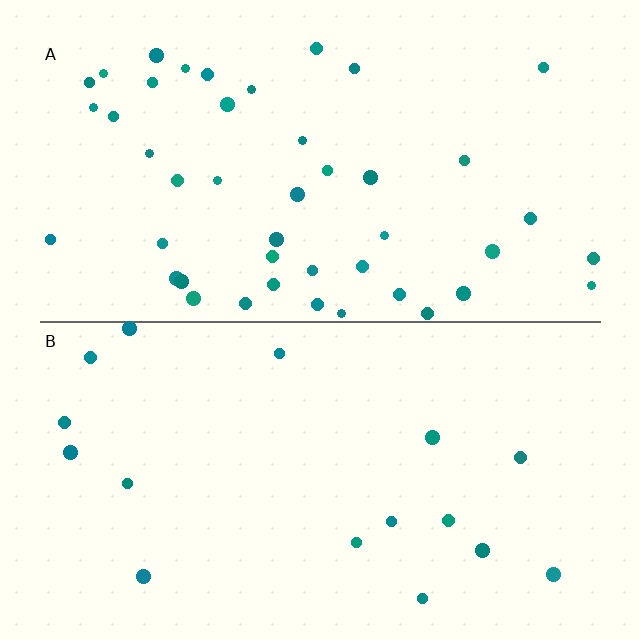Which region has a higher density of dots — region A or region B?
A (the top).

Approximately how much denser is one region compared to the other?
Approximately 2.8× — region A over region B.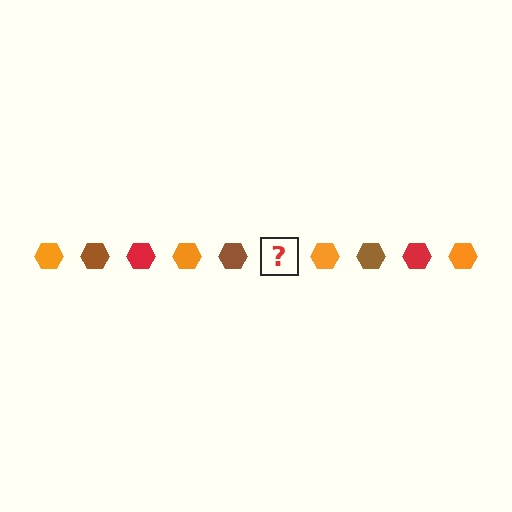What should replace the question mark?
The question mark should be replaced with a red hexagon.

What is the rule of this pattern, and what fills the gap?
The rule is that the pattern cycles through orange, brown, red hexagons. The gap should be filled with a red hexagon.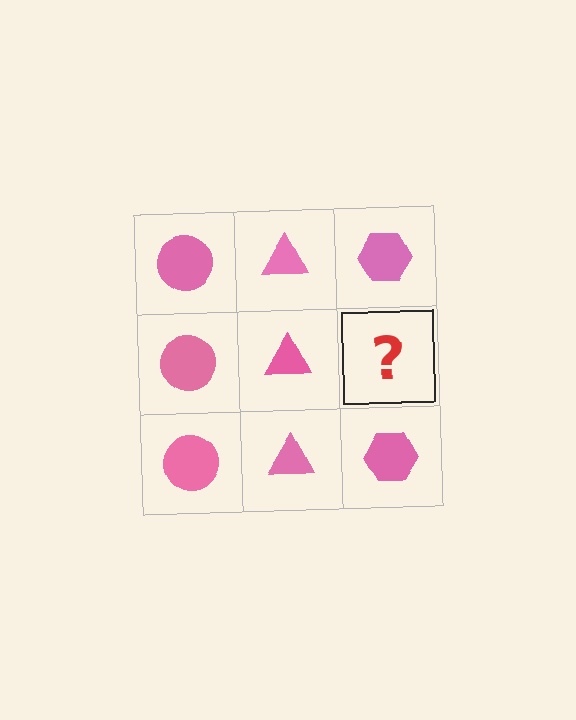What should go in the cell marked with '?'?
The missing cell should contain a pink hexagon.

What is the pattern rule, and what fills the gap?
The rule is that each column has a consistent shape. The gap should be filled with a pink hexagon.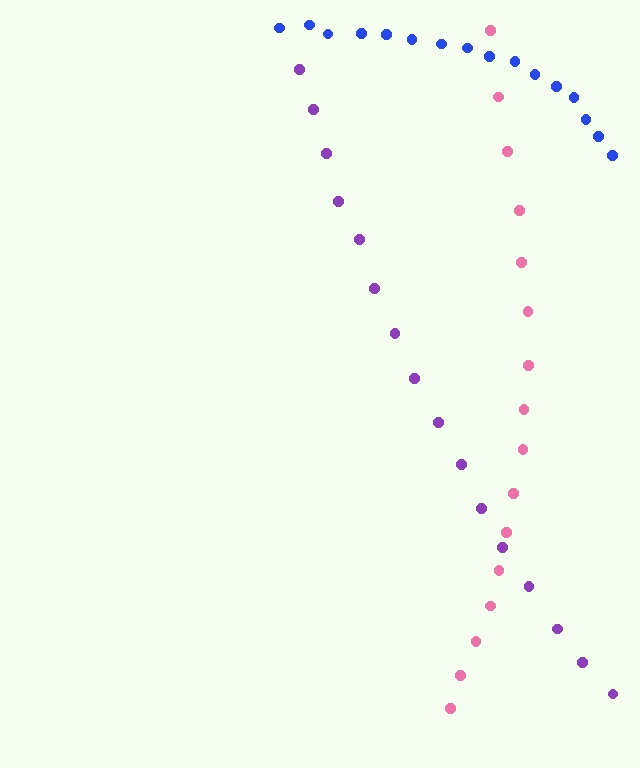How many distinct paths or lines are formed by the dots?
There are 3 distinct paths.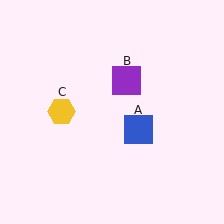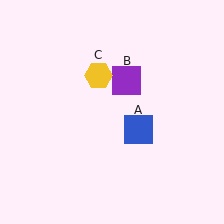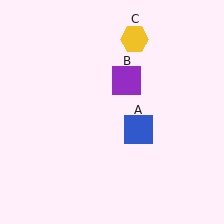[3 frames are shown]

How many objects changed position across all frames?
1 object changed position: yellow hexagon (object C).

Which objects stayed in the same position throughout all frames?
Blue square (object A) and purple square (object B) remained stationary.